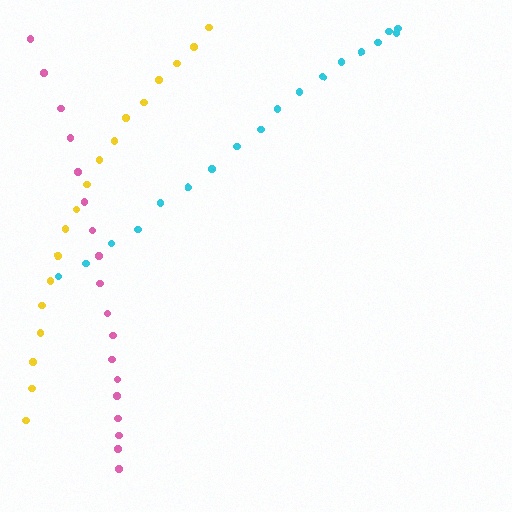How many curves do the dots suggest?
There are 3 distinct paths.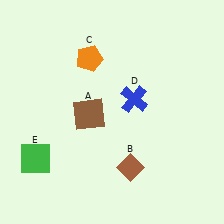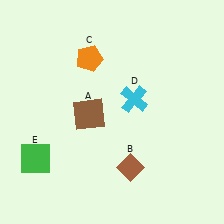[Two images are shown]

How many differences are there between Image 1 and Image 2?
There is 1 difference between the two images.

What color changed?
The cross (D) changed from blue in Image 1 to cyan in Image 2.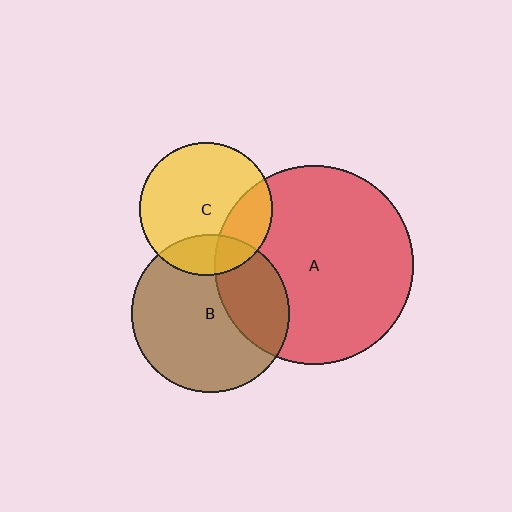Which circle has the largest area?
Circle A (red).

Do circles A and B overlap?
Yes.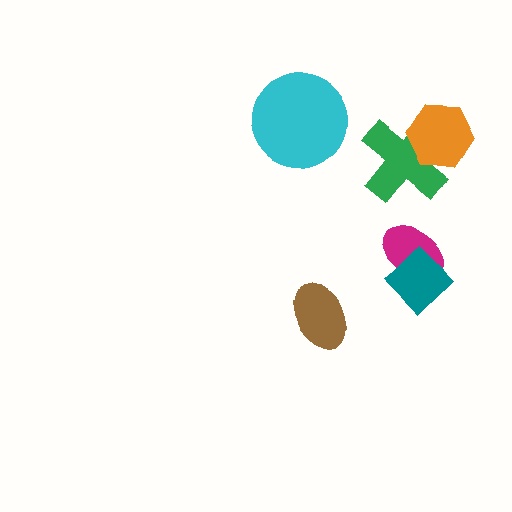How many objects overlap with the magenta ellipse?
1 object overlaps with the magenta ellipse.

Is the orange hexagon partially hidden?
No, no other shape covers it.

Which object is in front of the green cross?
The orange hexagon is in front of the green cross.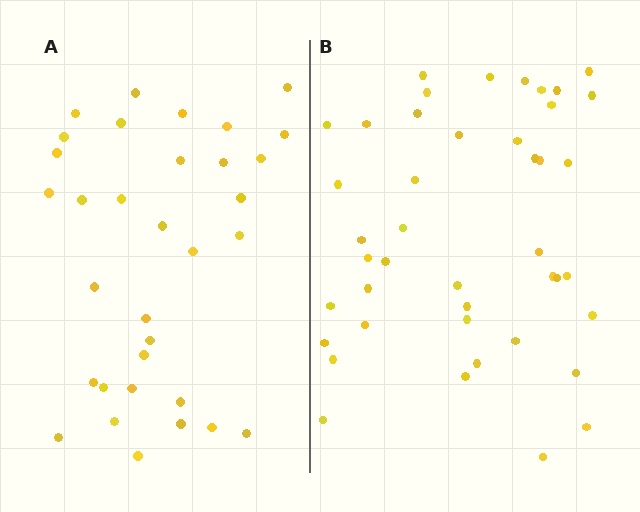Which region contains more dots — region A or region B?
Region B (the right region) has more dots.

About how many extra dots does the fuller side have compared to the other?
Region B has roughly 10 or so more dots than region A.